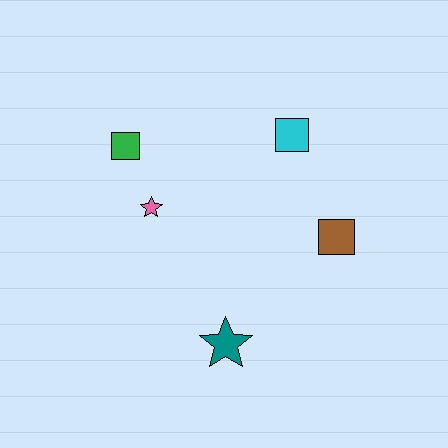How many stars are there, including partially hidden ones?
There are 2 stars.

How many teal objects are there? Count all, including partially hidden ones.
There is 1 teal object.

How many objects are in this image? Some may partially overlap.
There are 5 objects.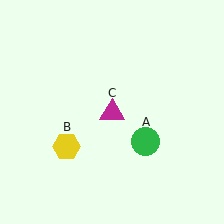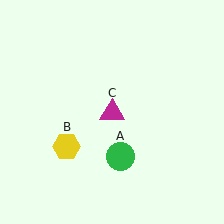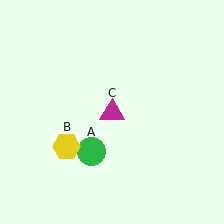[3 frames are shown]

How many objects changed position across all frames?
1 object changed position: green circle (object A).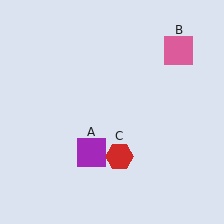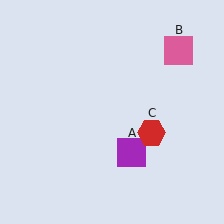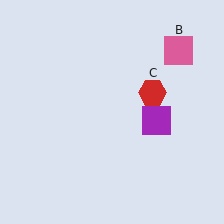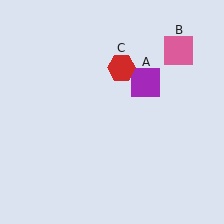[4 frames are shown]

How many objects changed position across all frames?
2 objects changed position: purple square (object A), red hexagon (object C).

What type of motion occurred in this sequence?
The purple square (object A), red hexagon (object C) rotated counterclockwise around the center of the scene.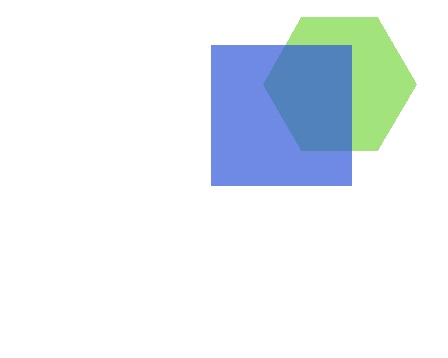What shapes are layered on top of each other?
The layered shapes are: a lime hexagon, a blue square.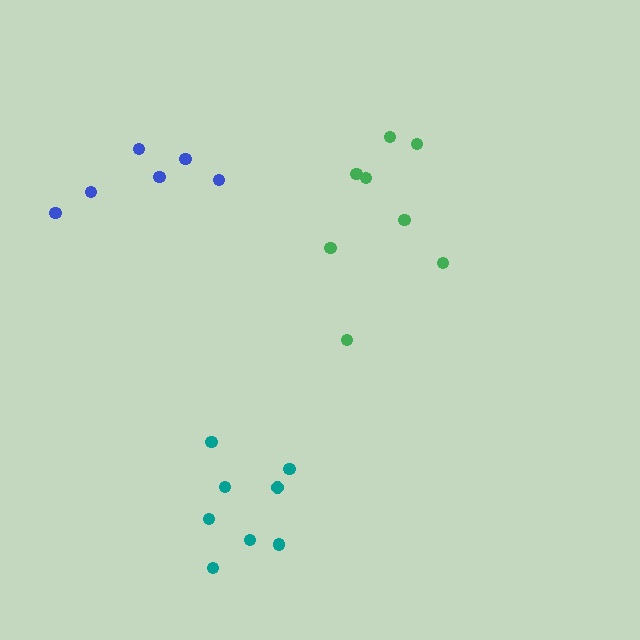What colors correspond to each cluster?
The clusters are colored: teal, blue, green.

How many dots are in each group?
Group 1: 8 dots, Group 2: 6 dots, Group 3: 8 dots (22 total).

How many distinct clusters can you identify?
There are 3 distinct clusters.